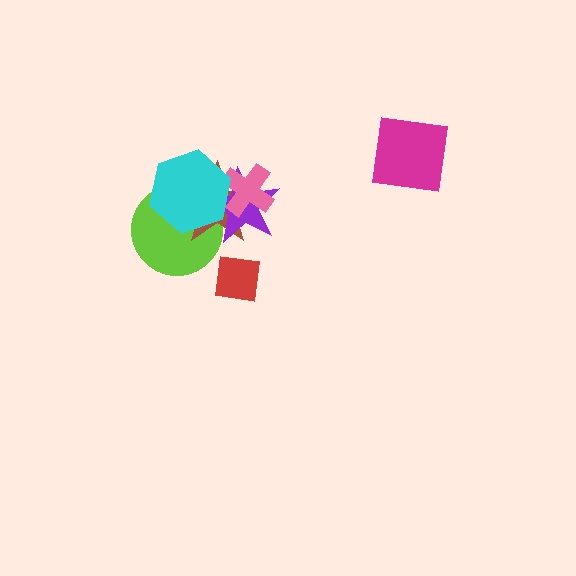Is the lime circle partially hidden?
Yes, it is partially covered by another shape.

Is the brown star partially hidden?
Yes, it is partially covered by another shape.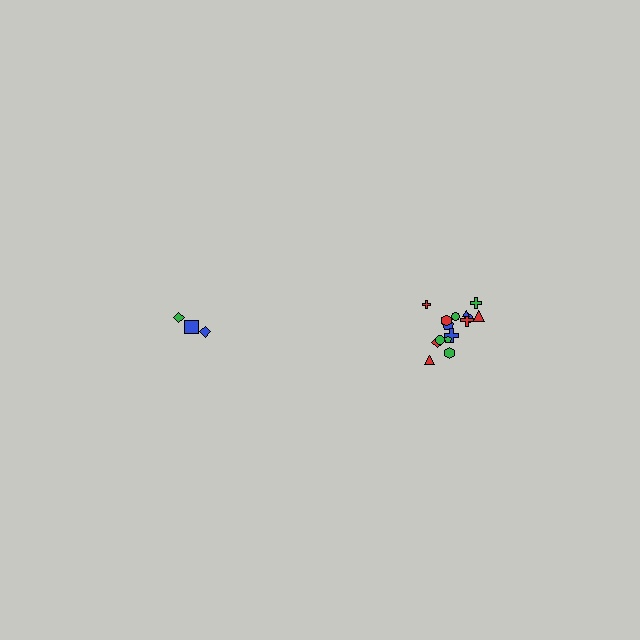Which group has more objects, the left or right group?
The right group.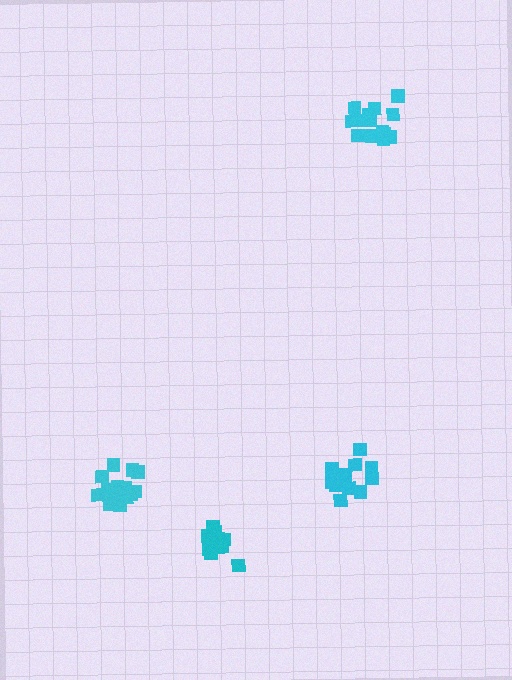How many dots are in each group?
Group 1: 15 dots, Group 2: 13 dots, Group 3: 14 dots, Group 4: 10 dots (52 total).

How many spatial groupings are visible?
There are 4 spatial groupings.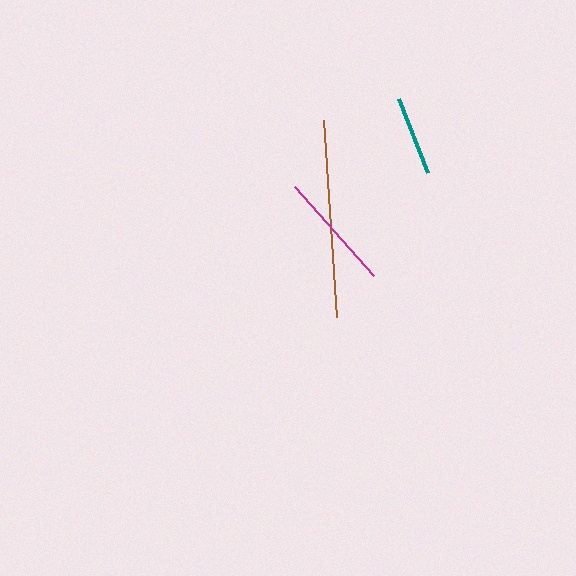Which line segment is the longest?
The brown line is the longest at approximately 197 pixels.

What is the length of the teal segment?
The teal segment is approximately 80 pixels long.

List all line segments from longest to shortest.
From longest to shortest: brown, magenta, teal.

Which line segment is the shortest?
The teal line is the shortest at approximately 80 pixels.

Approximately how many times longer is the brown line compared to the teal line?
The brown line is approximately 2.5 times the length of the teal line.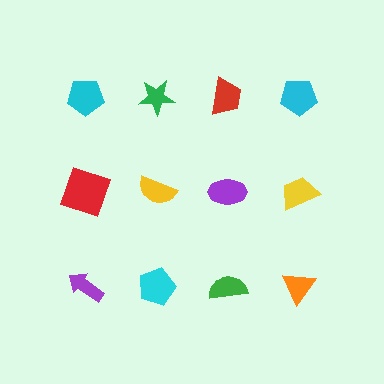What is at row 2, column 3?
A purple ellipse.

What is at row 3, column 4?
An orange triangle.